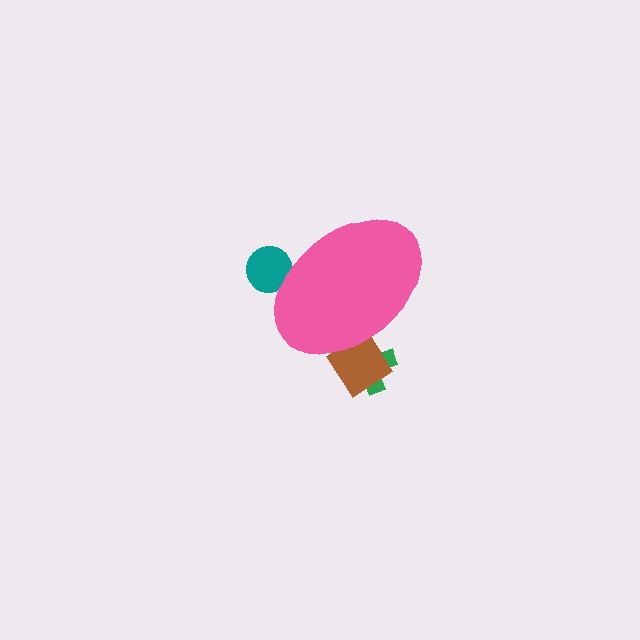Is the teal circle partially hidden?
Yes, the teal circle is partially hidden behind the pink ellipse.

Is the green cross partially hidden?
Yes, the green cross is partially hidden behind the pink ellipse.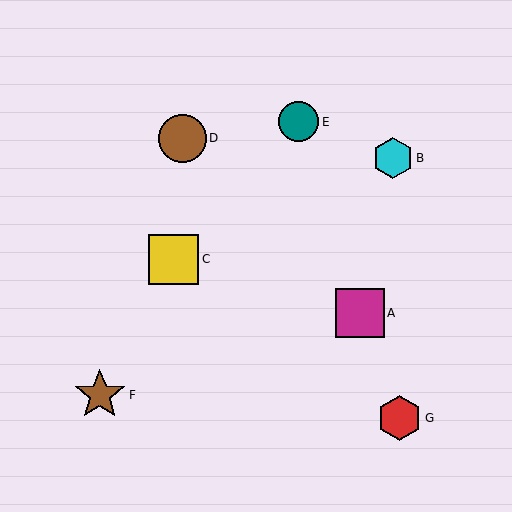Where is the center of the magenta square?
The center of the magenta square is at (360, 313).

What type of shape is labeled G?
Shape G is a red hexagon.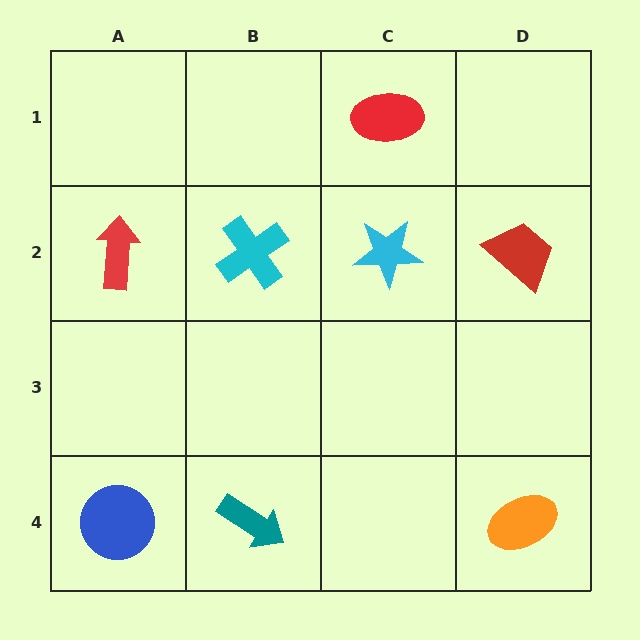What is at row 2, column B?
A cyan cross.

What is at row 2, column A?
A red arrow.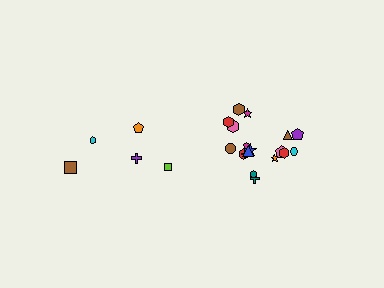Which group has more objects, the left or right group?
The right group.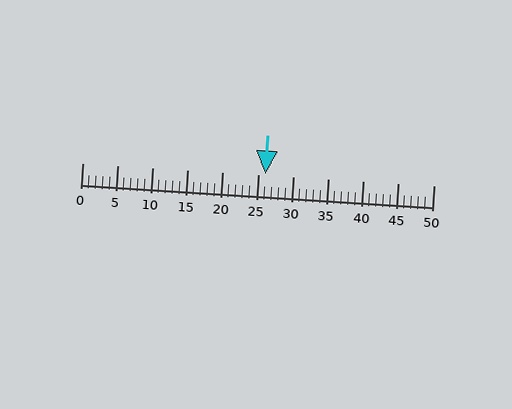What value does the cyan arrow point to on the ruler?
The cyan arrow points to approximately 26.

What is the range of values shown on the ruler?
The ruler shows values from 0 to 50.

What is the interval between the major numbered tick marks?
The major tick marks are spaced 5 units apart.